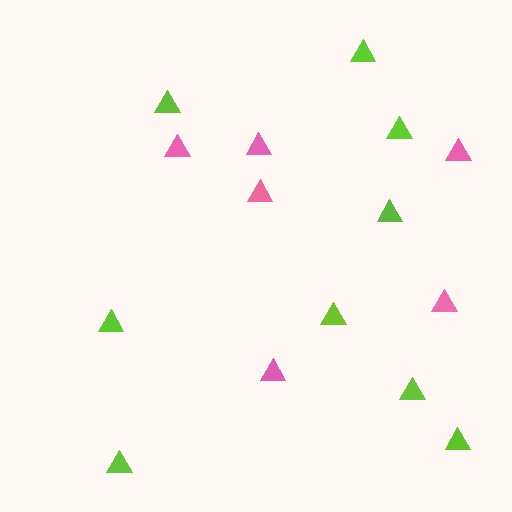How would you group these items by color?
There are 2 groups: one group of lime triangles (9) and one group of pink triangles (6).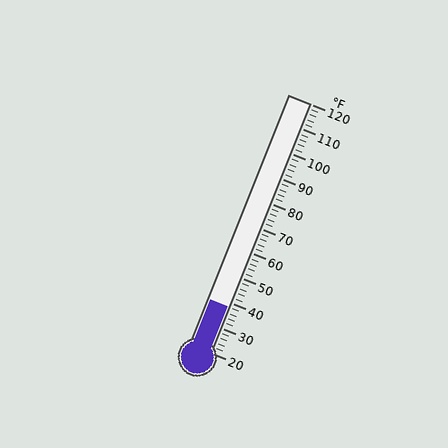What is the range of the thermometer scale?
The thermometer scale ranges from 20°F to 120°F.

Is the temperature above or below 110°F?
The temperature is below 110°F.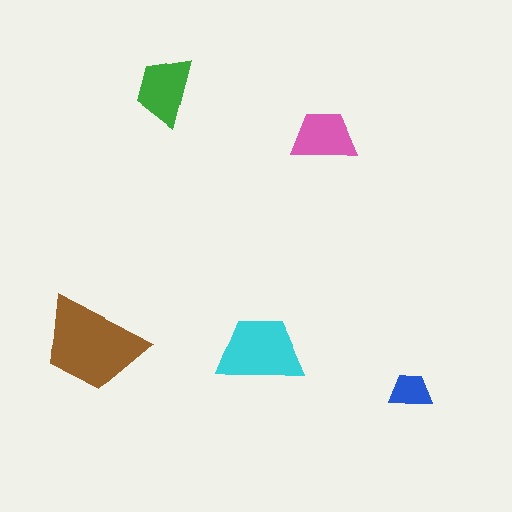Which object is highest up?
The green trapezoid is topmost.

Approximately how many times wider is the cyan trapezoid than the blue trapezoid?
About 2 times wider.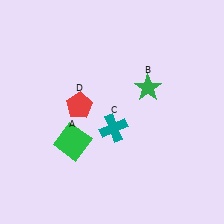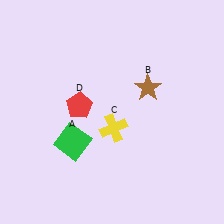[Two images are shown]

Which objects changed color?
B changed from green to brown. C changed from teal to yellow.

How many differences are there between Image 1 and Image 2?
There are 2 differences between the two images.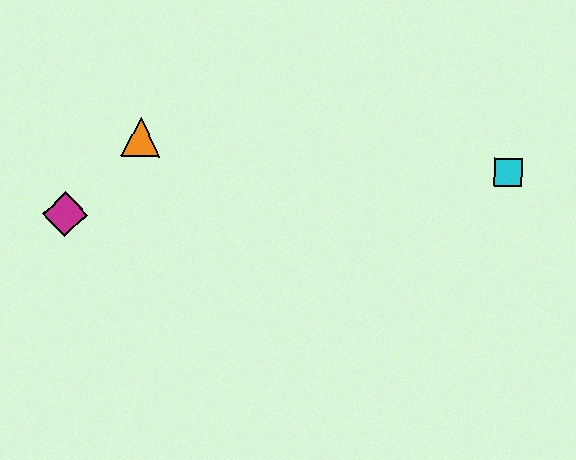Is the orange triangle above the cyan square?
Yes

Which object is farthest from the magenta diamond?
The cyan square is farthest from the magenta diamond.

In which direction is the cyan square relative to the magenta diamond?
The cyan square is to the right of the magenta diamond.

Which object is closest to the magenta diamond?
The orange triangle is closest to the magenta diamond.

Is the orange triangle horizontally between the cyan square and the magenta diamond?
Yes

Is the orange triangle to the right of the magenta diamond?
Yes